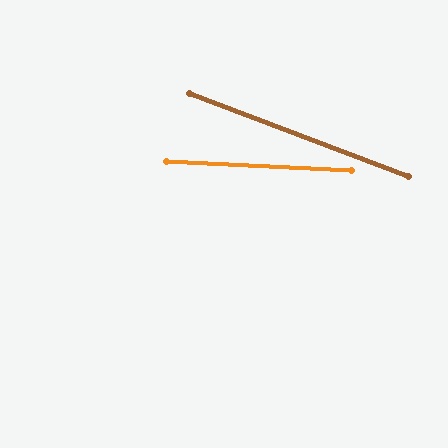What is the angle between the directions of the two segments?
Approximately 18 degrees.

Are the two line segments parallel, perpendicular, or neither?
Neither parallel nor perpendicular — they differ by about 18°.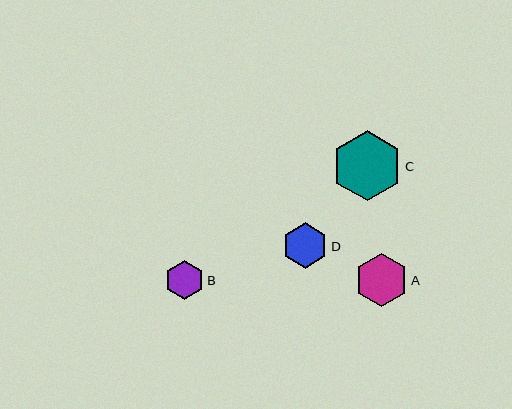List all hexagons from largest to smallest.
From largest to smallest: C, A, D, B.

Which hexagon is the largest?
Hexagon C is the largest with a size of approximately 70 pixels.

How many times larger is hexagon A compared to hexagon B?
Hexagon A is approximately 1.4 times the size of hexagon B.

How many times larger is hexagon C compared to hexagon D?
Hexagon C is approximately 1.6 times the size of hexagon D.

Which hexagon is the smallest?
Hexagon B is the smallest with a size of approximately 39 pixels.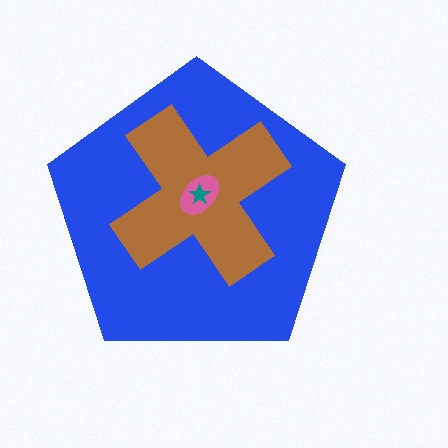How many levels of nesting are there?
4.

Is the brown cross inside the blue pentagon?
Yes.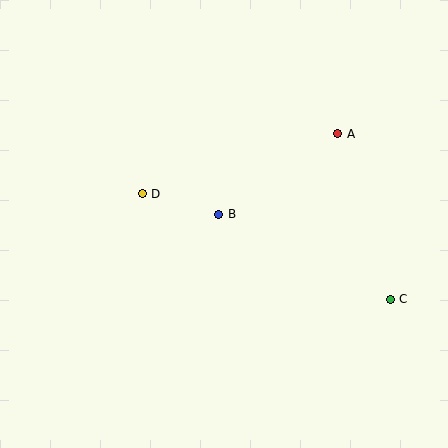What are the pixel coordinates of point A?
Point A is at (338, 134).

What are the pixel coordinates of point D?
Point D is at (142, 194).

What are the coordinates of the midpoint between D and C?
The midpoint between D and C is at (266, 247).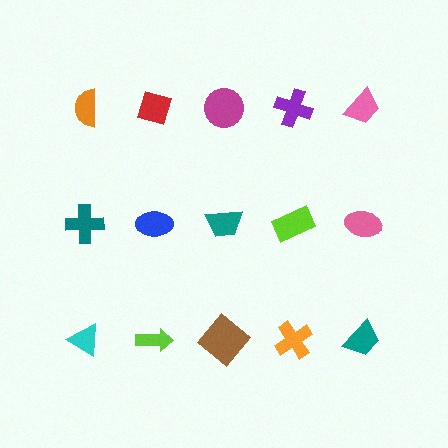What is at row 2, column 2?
A blue ellipse.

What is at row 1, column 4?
A purple cross.